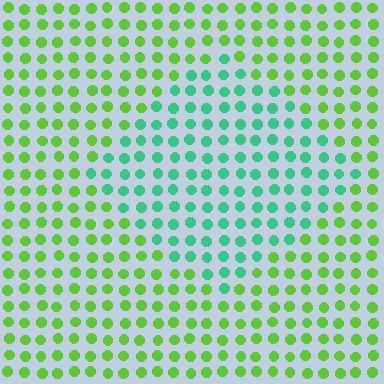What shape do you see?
I see a diamond.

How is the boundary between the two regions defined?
The boundary is defined purely by a slight shift in hue (about 50 degrees). Spacing, size, and orientation are identical on both sides.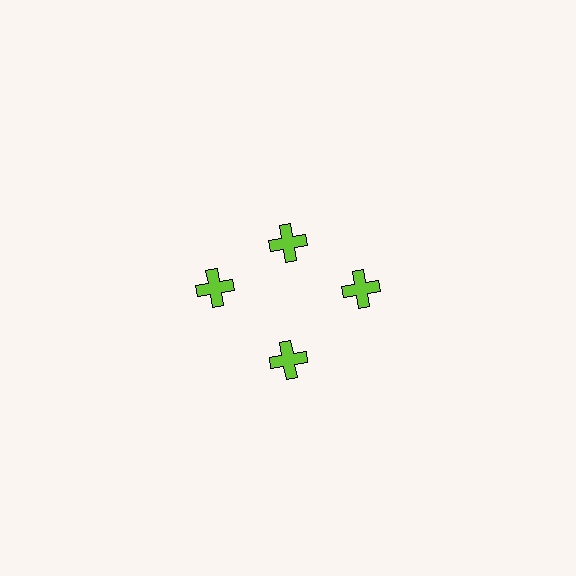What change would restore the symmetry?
The symmetry would be restored by moving it outward, back onto the ring so that all 4 crosses sit at equal angles and equal distance from the center.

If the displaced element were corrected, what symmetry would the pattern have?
It would have 4-fold rotational symmetry — the pattern would map onto itself every 90 degrees.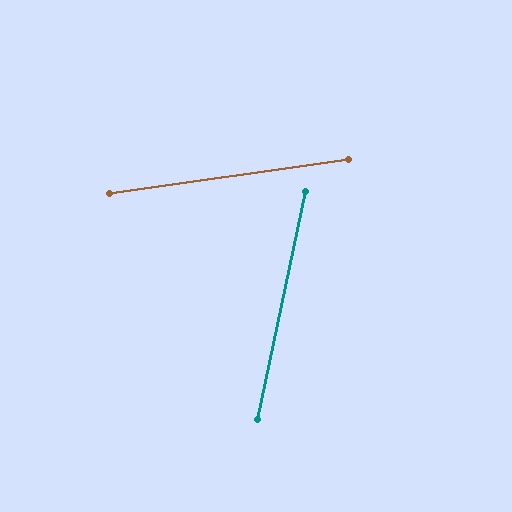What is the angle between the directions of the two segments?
Approximately 70 degrees.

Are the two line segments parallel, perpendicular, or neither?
Neither parallel nor perpendicular — they differ by about 70°.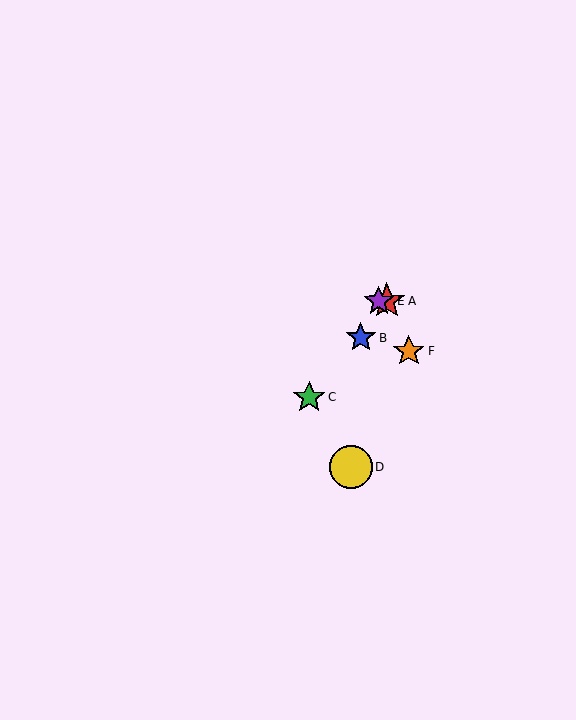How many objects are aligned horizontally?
2 objects (A, E) are aligned horizontally.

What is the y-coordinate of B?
Object B is at y≈338.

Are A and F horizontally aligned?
No, A is at y≈301 and F is at y≈351.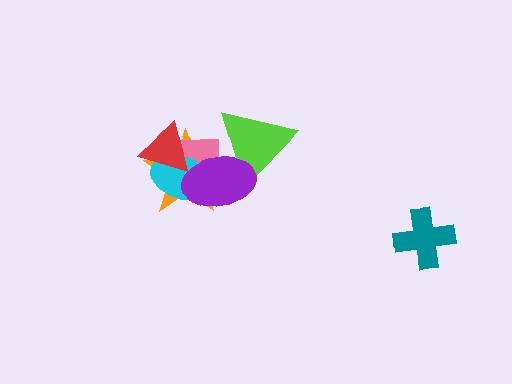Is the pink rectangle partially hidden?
Yes, it is partially covered by another shape.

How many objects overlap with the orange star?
5 objects overlap with the orange star.